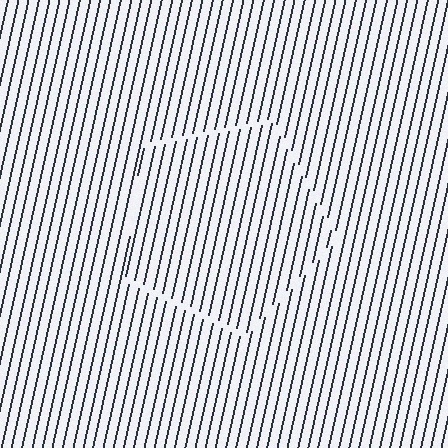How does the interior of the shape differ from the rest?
The interior of the shape contains the same grating, shifted by half a period — the contour is defined by the phase discontinuity where line-ends from the inner and outer gratings abut.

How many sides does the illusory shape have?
5 sides — the line-ends trace a pentagon.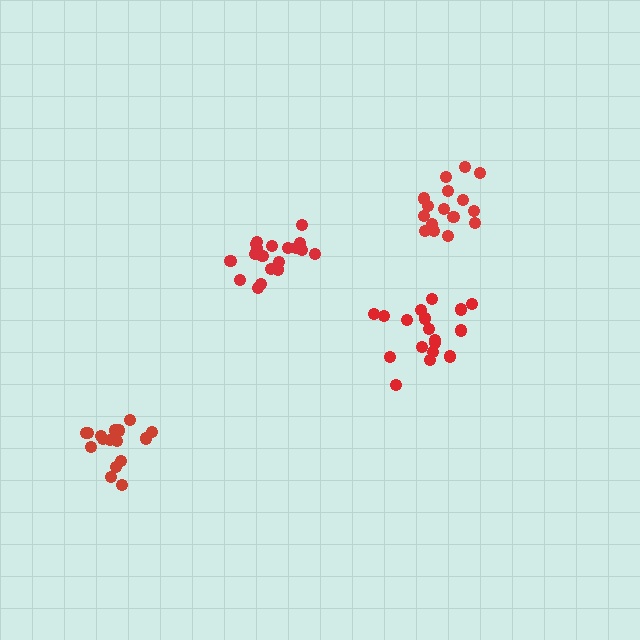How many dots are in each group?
Group 1: 17 dots, Group 2: 19 dots, Group 3: 16 dots, Group 4: 18 dots (70 total).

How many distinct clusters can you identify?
There are 4 distinct clusters.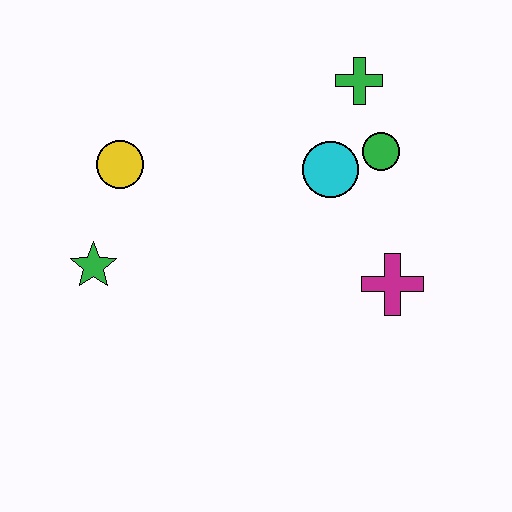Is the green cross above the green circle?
Yes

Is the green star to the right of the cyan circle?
No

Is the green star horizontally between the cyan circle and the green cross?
No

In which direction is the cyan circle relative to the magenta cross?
The cyan circle is above the magenta cross.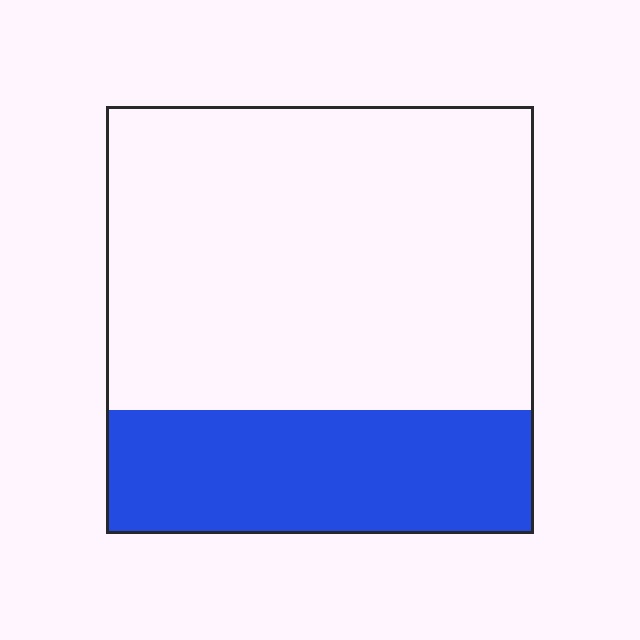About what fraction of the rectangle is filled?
About one quarter (1/4).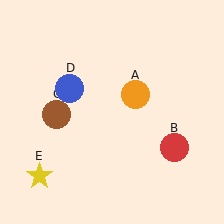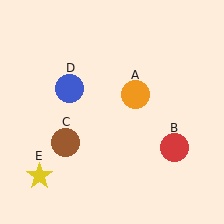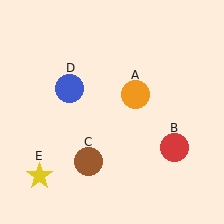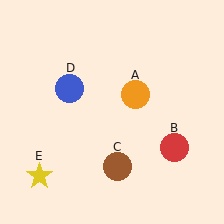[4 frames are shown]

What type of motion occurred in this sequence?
The brown circle (object C) rotated counterclockwise around the center of the scene.